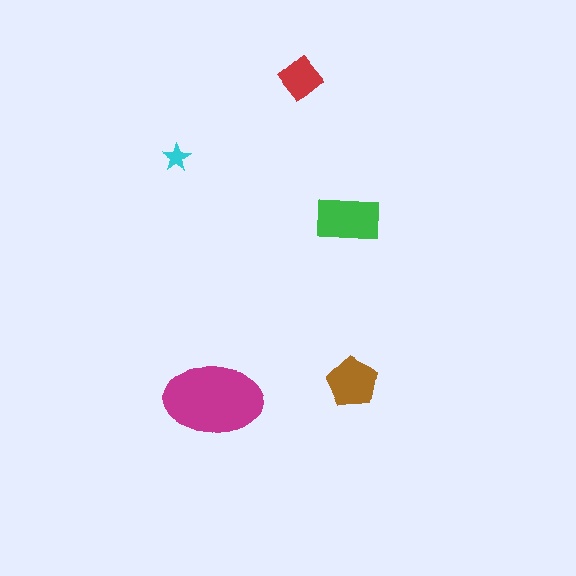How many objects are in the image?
There are 5 objects in the image.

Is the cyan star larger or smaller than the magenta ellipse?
Smaller.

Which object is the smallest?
The cyan star.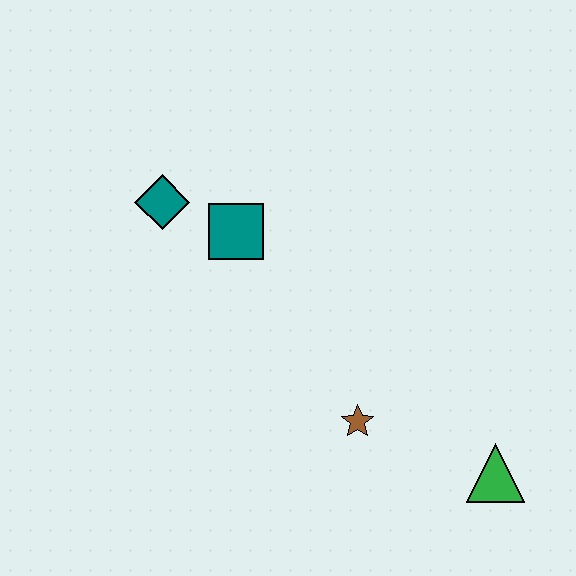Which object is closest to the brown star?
The green triangle is closest to the brown star.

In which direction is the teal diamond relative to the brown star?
The teal diamond is above the brown star.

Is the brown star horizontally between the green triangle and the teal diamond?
Yes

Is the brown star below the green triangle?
No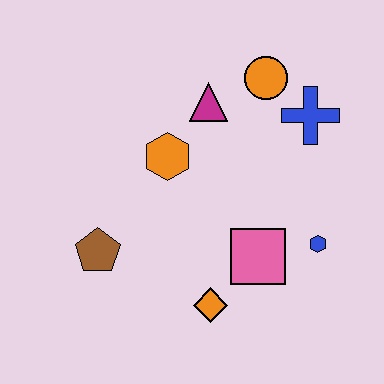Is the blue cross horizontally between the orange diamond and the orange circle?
No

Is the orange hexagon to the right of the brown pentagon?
Yes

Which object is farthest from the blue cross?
The brown pentagon is farthest from the blue cross.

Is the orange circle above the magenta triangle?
Yes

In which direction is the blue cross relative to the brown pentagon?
The blue cross is to the right of the brown pentagon.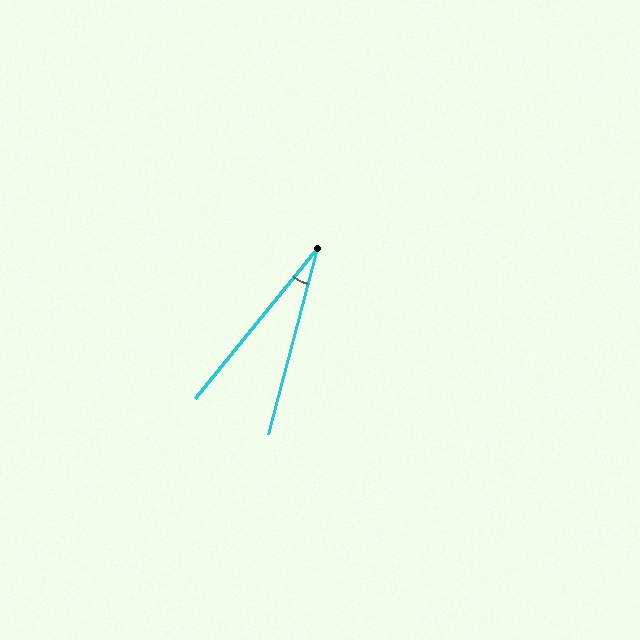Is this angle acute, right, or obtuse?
It is acute.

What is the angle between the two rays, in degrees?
Approximately 24 degrees.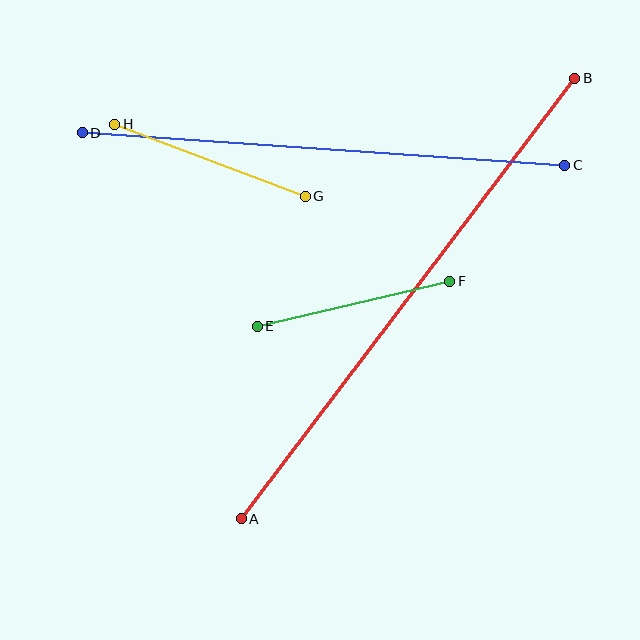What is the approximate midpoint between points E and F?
The midpoint is at approximately (353, 304) pixels.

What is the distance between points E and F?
The distance is approximately 197 pixels.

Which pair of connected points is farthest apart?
Points A and B are farthest apart.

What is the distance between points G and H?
The distance is approximately 204 pixels.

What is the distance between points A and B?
The distance is approximately 552 pixels.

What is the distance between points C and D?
The distance is approximately 483 pixels.